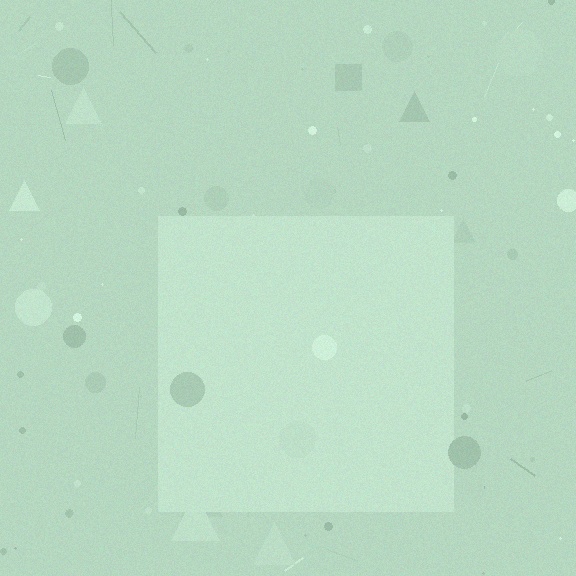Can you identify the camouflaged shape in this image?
The camouflaged shape is a square.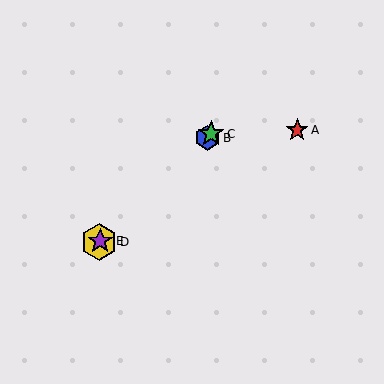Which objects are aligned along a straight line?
Objects B, C, D, E are aligned along a straight line.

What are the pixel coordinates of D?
Object D is at (99, 242).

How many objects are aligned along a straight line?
4 objects (B, C, D, E) are aligned along a straight line.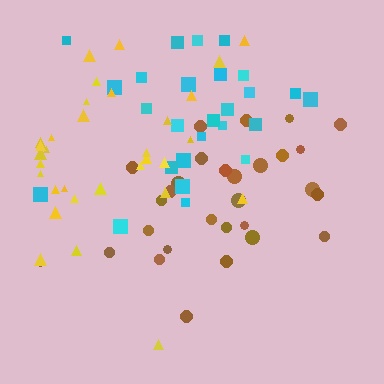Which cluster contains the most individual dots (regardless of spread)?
Yellow (32).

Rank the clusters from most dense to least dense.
brown, yellow, cyan.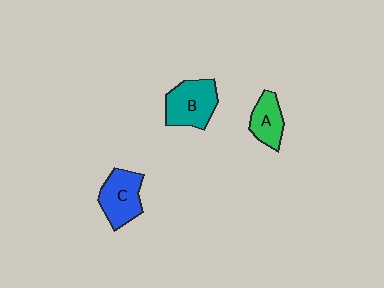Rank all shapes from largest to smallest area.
From largest to smallest: B (teal), C (blue), A (green).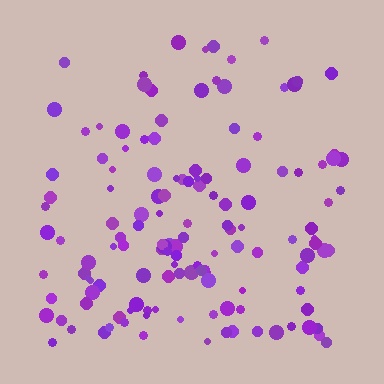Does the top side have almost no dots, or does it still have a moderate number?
Still a moderate number, just noticeably fewer than the bottom.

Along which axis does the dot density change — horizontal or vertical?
Vertical.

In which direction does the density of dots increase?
From top to bottom, with the bottom side densest.